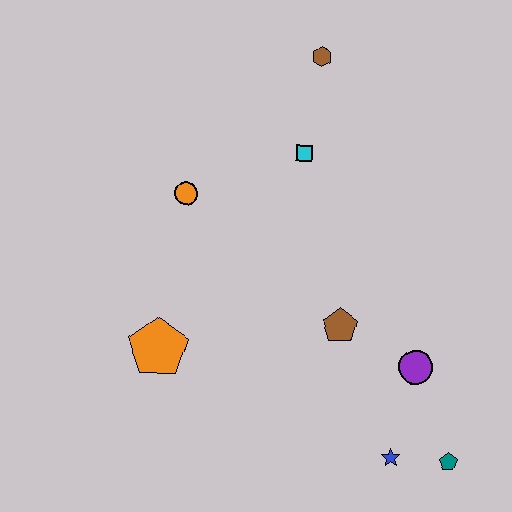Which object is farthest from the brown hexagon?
The teal pentagon is farthest from the brown hexagon.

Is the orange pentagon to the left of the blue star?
Yes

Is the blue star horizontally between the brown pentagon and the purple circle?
Yes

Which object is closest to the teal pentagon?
The blue star is closest to the teal pentagon.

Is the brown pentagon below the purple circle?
No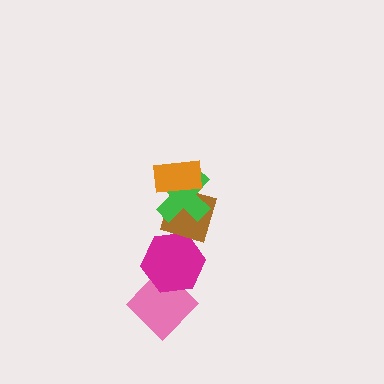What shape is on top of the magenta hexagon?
The brown diamond is on top of the magenta hexagon.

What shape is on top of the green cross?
The orange rectangle is on top of the green cross.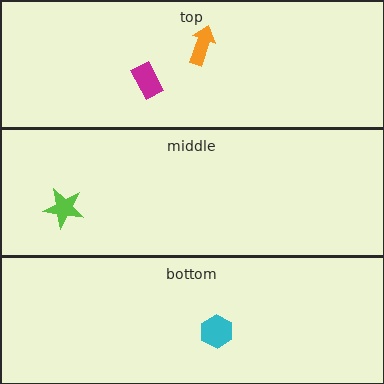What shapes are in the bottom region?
The cyan hexagon.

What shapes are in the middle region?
The lime star.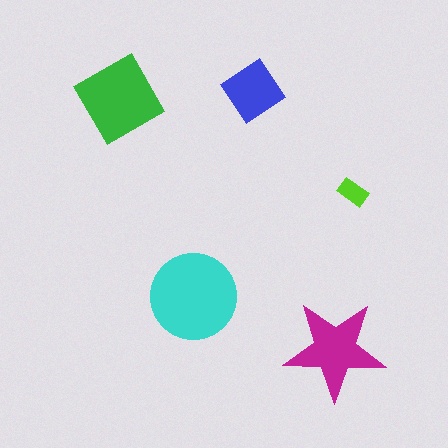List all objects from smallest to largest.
The lime rectangle, the blue diamond, the magenta star, the green square, the cyan circle.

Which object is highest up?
The blue diamond is topmost.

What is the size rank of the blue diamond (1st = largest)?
4th.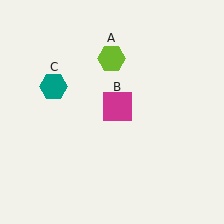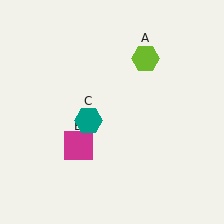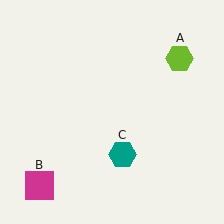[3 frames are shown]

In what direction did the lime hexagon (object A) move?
The lime hexagon (object A) moved right.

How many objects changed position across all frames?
3 objects changed position: lime hexagon (object A), magenta square (object B), teal hexagon (object C).